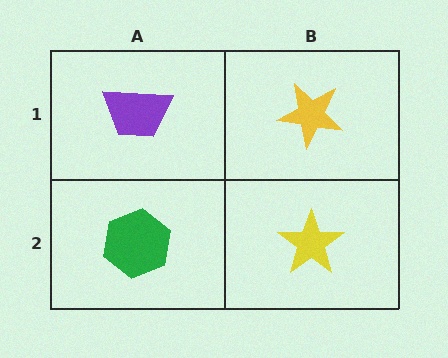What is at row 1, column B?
A yellow star.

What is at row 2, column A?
A green hexagon.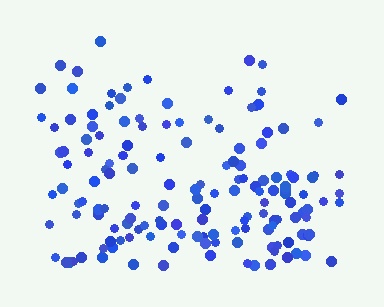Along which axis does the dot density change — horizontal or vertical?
Vertical.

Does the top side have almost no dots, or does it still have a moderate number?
Still a moderate number, just noticeably fewer than the bottom.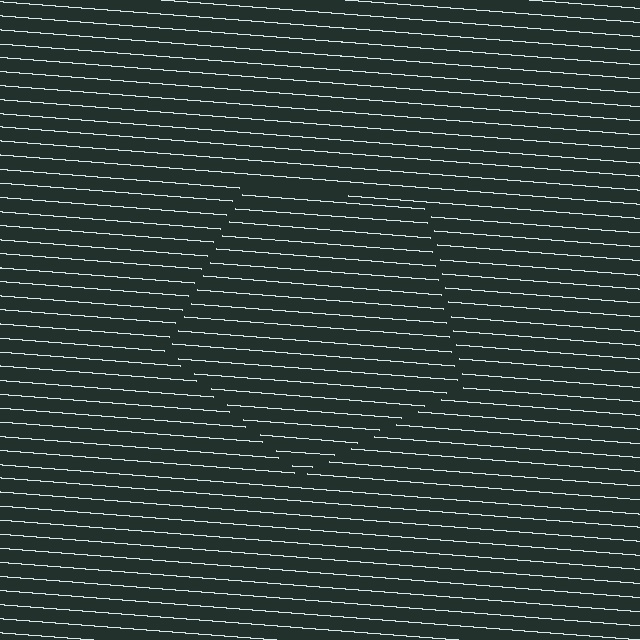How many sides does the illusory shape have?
5 sides — the line-ends trace a pentagon.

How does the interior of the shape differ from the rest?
The interior of the shape contains the same grating, shifted by half a period — the contour is defined by the phase discontinuity where line-ends from the inner and outer gratings abut.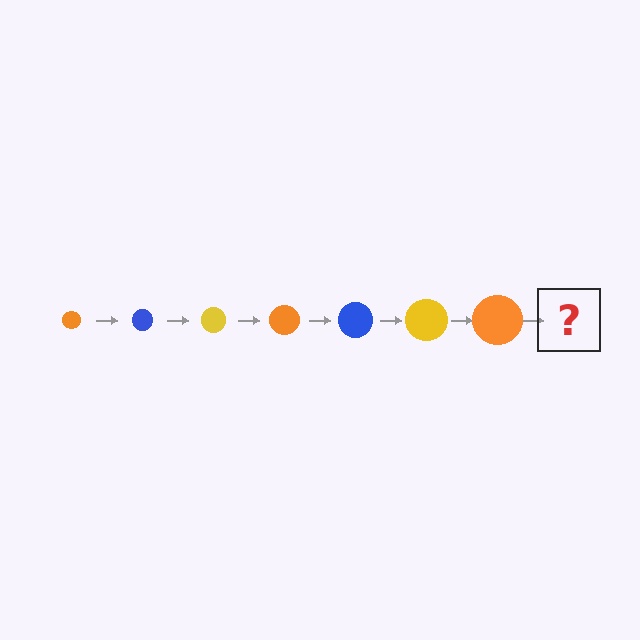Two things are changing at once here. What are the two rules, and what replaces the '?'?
The two rules are that the circle grows larger each step and the color cycles through orange, blue, and yellow. The '?' should be a blue circle, larger than the previous one.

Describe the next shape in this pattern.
It should be a blue circle, larger than the previous one.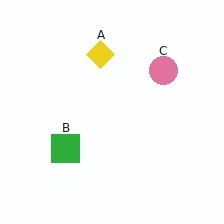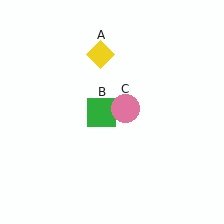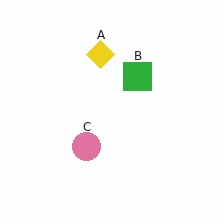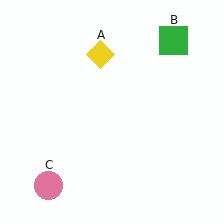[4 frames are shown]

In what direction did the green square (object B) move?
The green square (object B) moved up and to the right.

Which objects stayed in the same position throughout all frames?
Yellow diamond (object A) remained stationary.